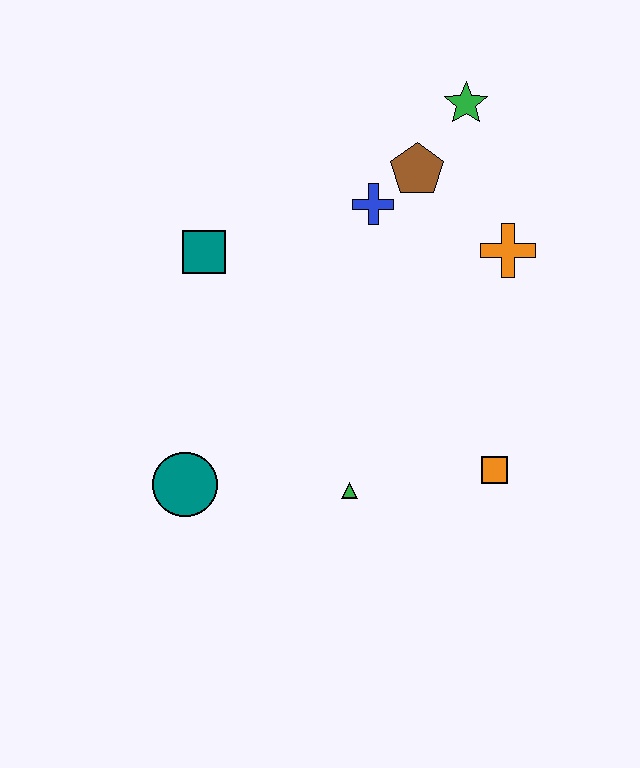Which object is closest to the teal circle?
The green triangle is closest to the teal circle.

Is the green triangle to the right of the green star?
No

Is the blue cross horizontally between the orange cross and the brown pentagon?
No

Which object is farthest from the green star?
The teal circle is farthest from the green star.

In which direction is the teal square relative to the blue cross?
The teal square is to the left of the blue cross.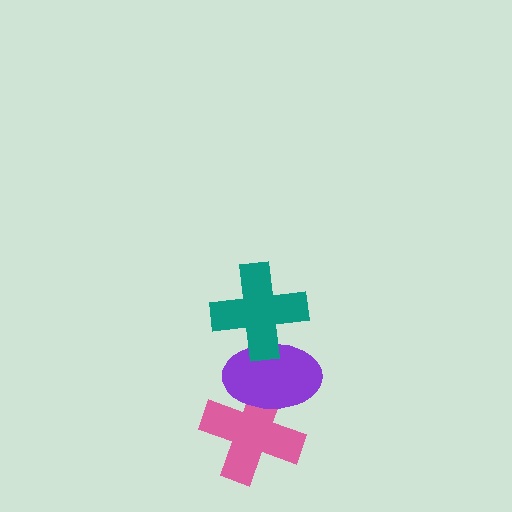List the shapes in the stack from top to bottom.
From top to bottom: the teal cross, the purple ellipse, the pink cross.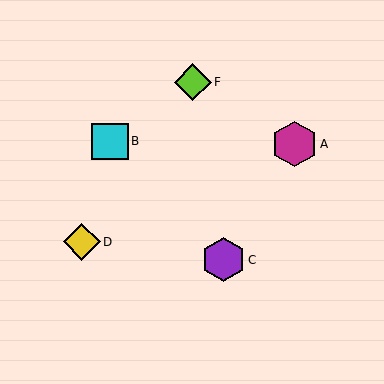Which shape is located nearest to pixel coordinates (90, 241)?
The yellow diamond (labeled D) at (82, 242) is nearest to that location.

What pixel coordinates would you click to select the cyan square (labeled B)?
Click at (110, 141) to select the cyan square B.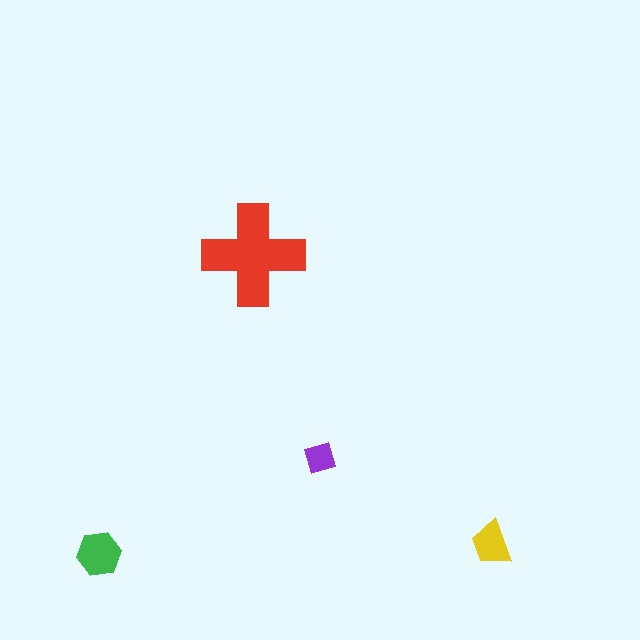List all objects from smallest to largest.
The purple diamond, the yellow trapezoid, the green hexagon, the red cross.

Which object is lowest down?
The green hexagon is bottommost.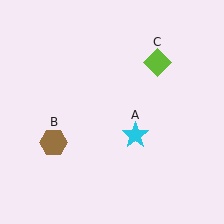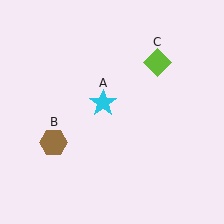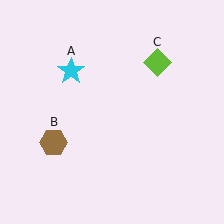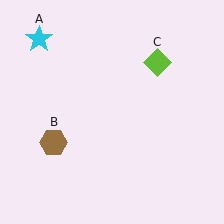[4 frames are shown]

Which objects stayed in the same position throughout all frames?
Brown hexagon (object B) and lime diamond (object C) remained stationary.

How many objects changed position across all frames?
1 object changed position: cyan star (object A).